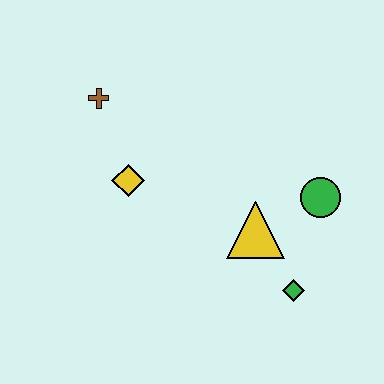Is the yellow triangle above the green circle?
No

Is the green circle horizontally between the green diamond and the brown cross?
No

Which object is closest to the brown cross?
The yellow diamond is closest to the brown cross.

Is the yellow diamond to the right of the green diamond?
No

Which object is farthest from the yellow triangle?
The brown cross is farthest from the yellow triangle.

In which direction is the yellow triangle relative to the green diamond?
The yellow triangle is above the green diamond.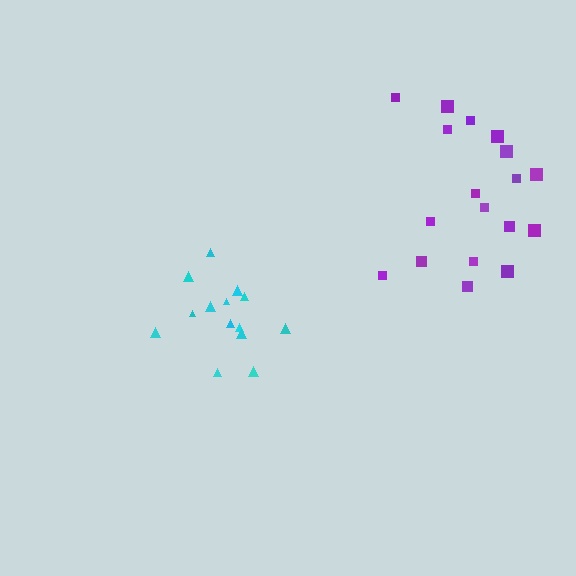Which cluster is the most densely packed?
Cyan.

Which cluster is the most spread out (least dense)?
Purple.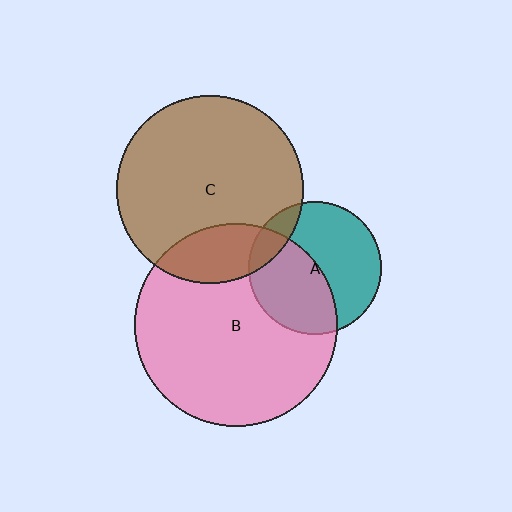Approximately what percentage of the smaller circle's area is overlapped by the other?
Approximately 45%.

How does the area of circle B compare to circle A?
Approximately 2.3 times.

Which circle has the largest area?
Circle B (pink).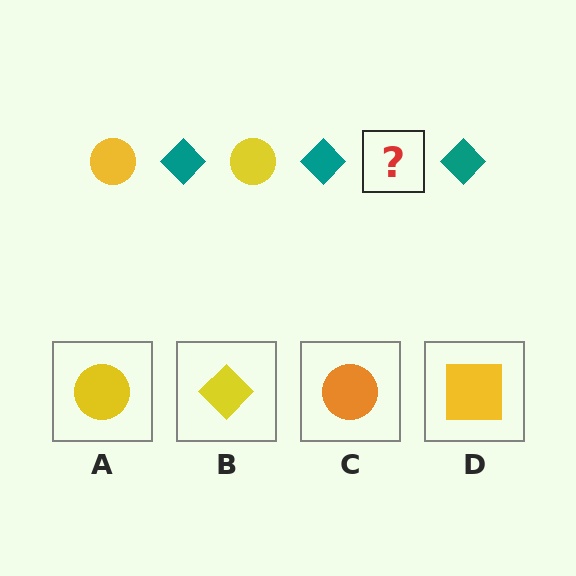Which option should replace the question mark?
Option A.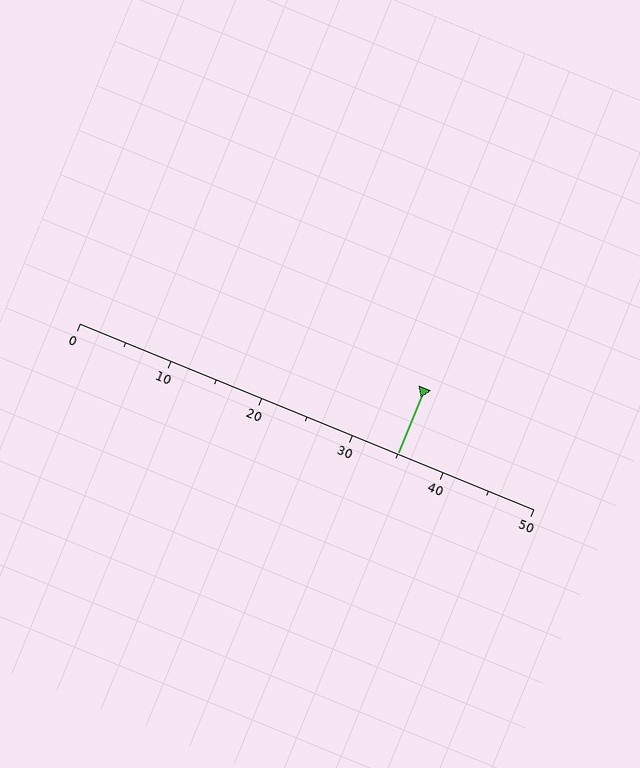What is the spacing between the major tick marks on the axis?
The major ticks are spaced 10 apart.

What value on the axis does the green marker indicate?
The marker indicates approximately 35.